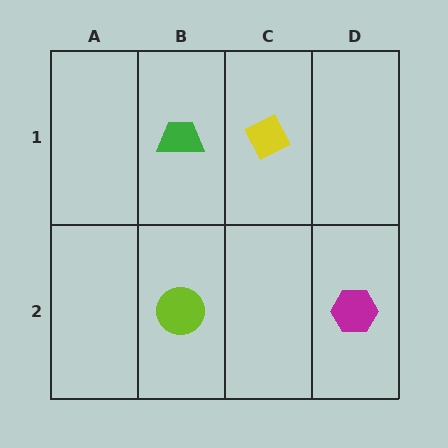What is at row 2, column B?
A lime circle.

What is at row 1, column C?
A yellow diamond.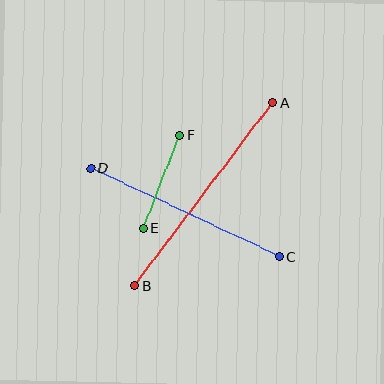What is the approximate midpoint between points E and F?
The midpoint is at approximately (162, 182) pixels.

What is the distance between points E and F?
The distance is approximately 100 pixels.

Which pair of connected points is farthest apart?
Points A and B are farthest apart.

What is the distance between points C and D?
The distance is approximately 208 pixels.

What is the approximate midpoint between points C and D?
The midpoint is at approximately (185, 212) pixels.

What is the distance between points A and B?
The distance is approximately 229 pixels.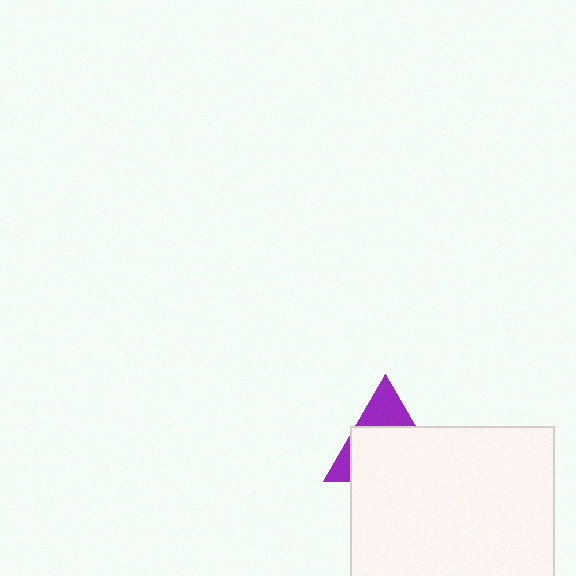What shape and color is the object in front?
The object in front is a white square.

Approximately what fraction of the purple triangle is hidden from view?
Roughly 68% of the purple triangle is hidden behind the white square.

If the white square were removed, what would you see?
You would see the complete purple triangle.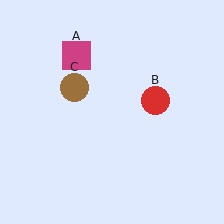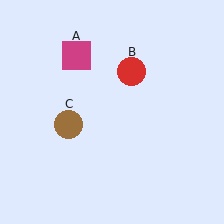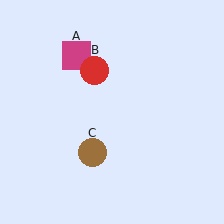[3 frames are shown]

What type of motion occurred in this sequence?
The red circle (object B), brown circle (object C) rotated counterclockwise around the center of the scene.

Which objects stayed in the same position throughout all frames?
Magenta square (object A) remained stationary.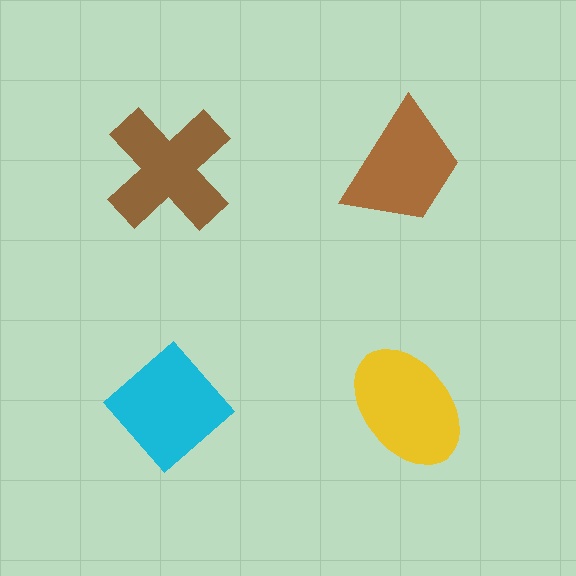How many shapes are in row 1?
2 shapes.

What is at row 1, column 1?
A brown cross.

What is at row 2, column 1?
A cyan diamond.